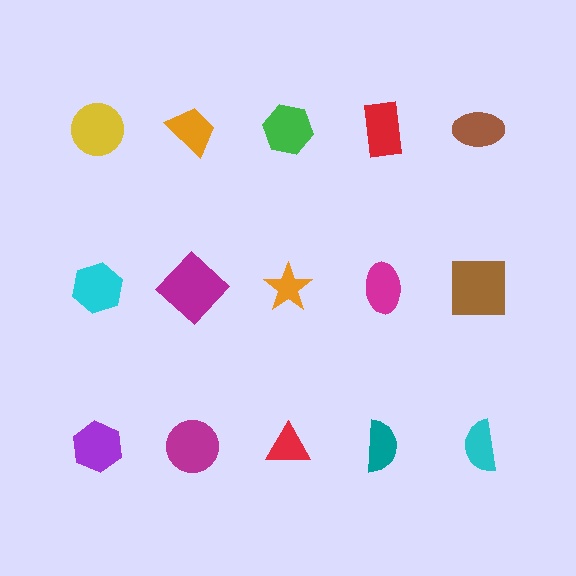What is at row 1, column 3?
A green hexagon.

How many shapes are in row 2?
5 shapes.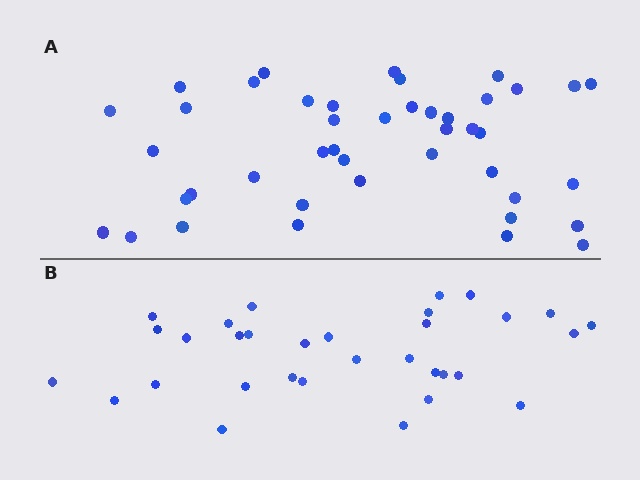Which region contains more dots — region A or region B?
Region A (the top region) has more dots.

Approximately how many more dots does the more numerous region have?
Region A has roughly 12 or so more dots than region B.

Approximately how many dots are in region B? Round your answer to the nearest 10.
About 30 dots. (The exact count is 32, which rounds to 30.)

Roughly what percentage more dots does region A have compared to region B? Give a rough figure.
About 35% more.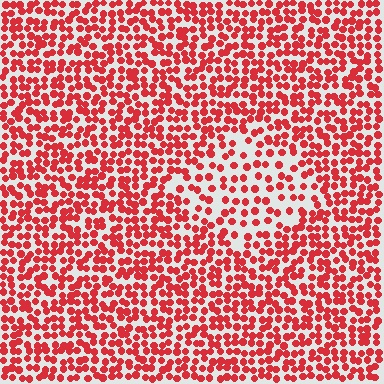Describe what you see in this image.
The image contains small red elements arranged at two different densities. A diamond-shaped region is visible where the elements are less densely packed than the surrounding area.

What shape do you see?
I see a diamond.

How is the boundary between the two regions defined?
The boundary is defined by a change in element density (approximately 1.9x ratio). All elements are the same color, size, and shape.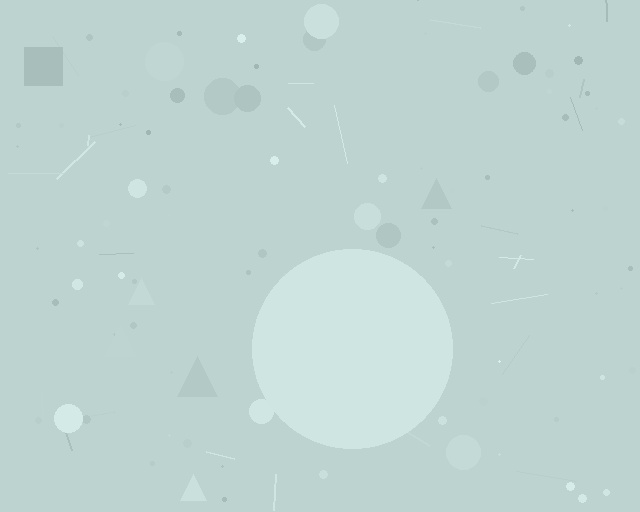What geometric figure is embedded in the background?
A circle is embedded in the background.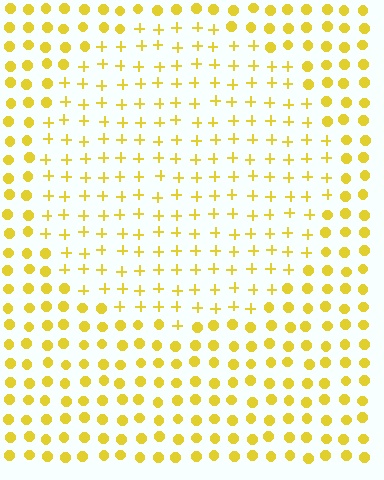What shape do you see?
I see a circle.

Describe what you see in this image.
The image is filled with small yellow elements arranged in a uniform grid. A circle-shaped region contains plus signs, while the surrounding area contains circles. The boundary is defined purely by the change in element shape.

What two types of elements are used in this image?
The image uses plus signs inside the circle region and circles outside it.